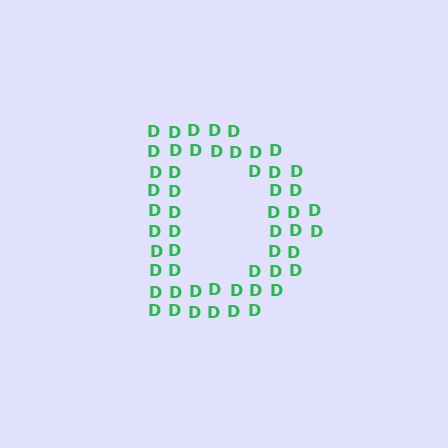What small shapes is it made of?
It is made of small letter D's.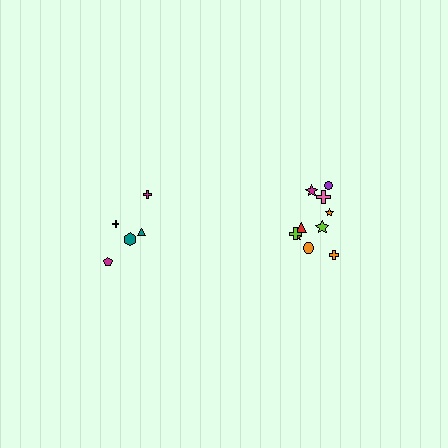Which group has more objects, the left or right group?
The right group.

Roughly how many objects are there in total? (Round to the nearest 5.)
Roughly 15 objects in total.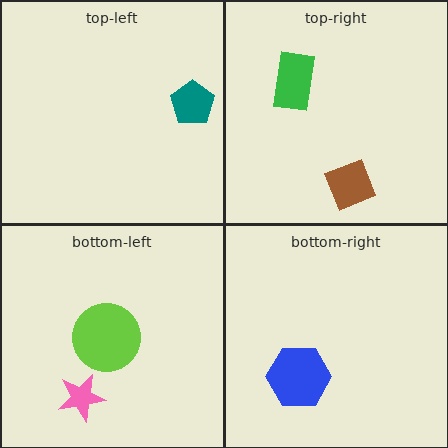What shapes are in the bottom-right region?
The blue hexagon.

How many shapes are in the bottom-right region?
1.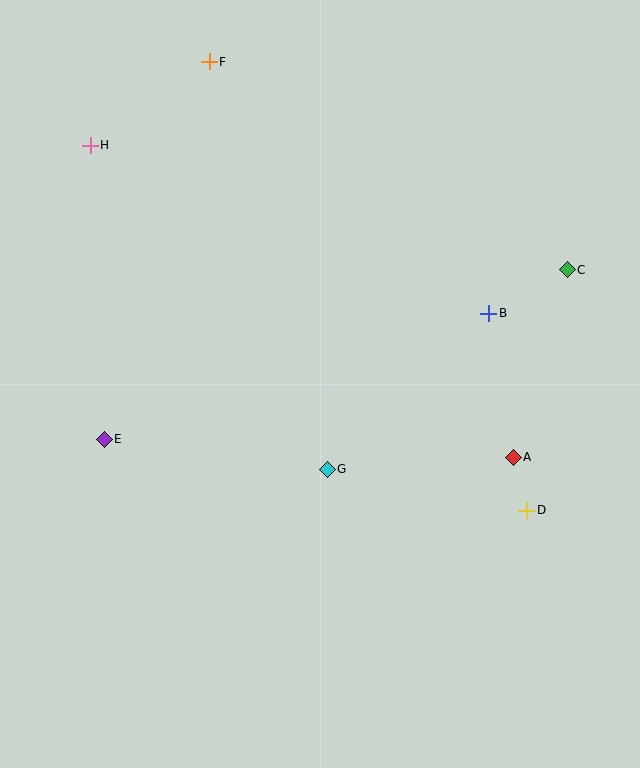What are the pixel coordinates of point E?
Point E is at (104, 439).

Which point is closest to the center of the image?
Point G at (327, 469) is closest to the center.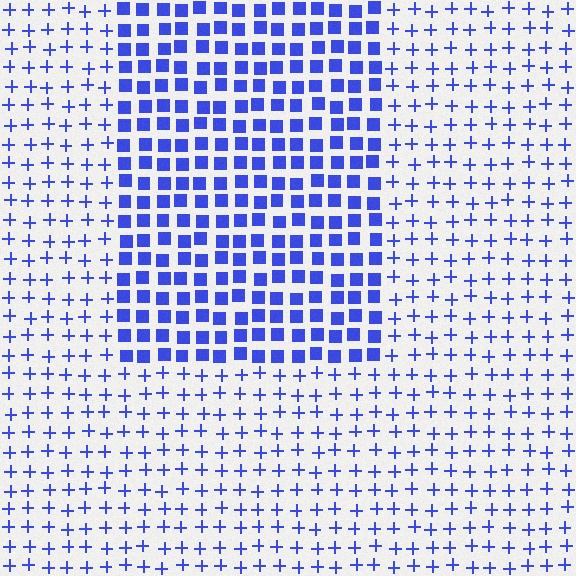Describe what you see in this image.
The image is filled with small blue elements arranged in a uniform grid. A rectangle-shaped region contains squares, while the surrounding area contains plus signs. The boundary is defined purely by the change in element shape.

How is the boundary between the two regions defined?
The boundary is defined by a change in element shape: squares inside vs. plus signs outside. All elements share the same color and spacing.